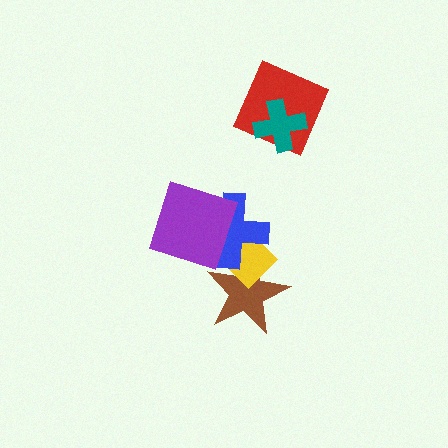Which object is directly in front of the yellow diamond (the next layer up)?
The blue cross is directly in front of the yellow diamond.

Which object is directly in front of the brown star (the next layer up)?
The yellow diamond is directly in front of the brown star.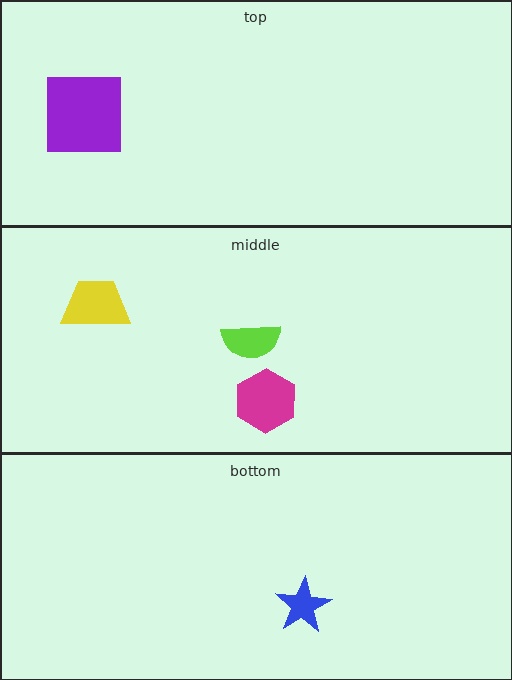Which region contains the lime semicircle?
The middle region.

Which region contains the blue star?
The bottom region.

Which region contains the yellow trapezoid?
The middle region.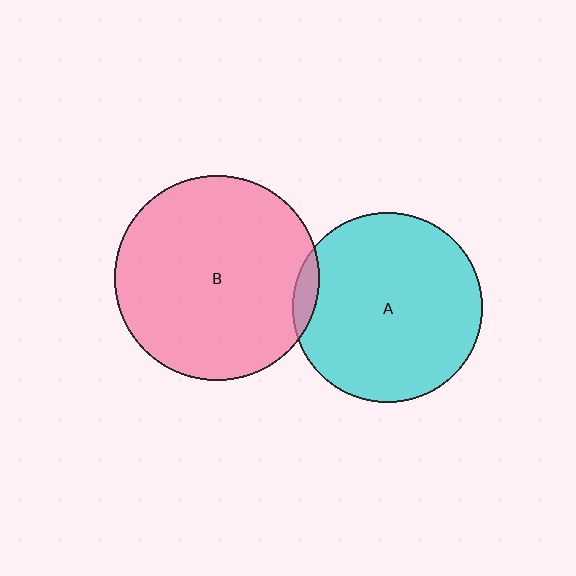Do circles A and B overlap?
Yes.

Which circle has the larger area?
Circle B (pink).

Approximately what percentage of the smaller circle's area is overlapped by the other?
Approximately 5%.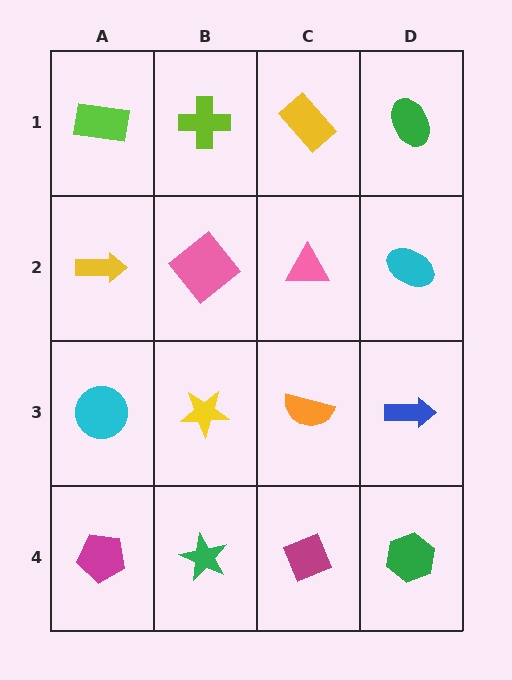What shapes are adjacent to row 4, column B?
A yellow star (row 3, column B), a magenta pentagon (row 4, column A), a magenta diamond (row 4, column C).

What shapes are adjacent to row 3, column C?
A pink triangle (row 2, column C), a magenta diamond (row 4, column C), a yellow star (row 3, column B), a blue arrow (row 3, column D).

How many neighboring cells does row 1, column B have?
3.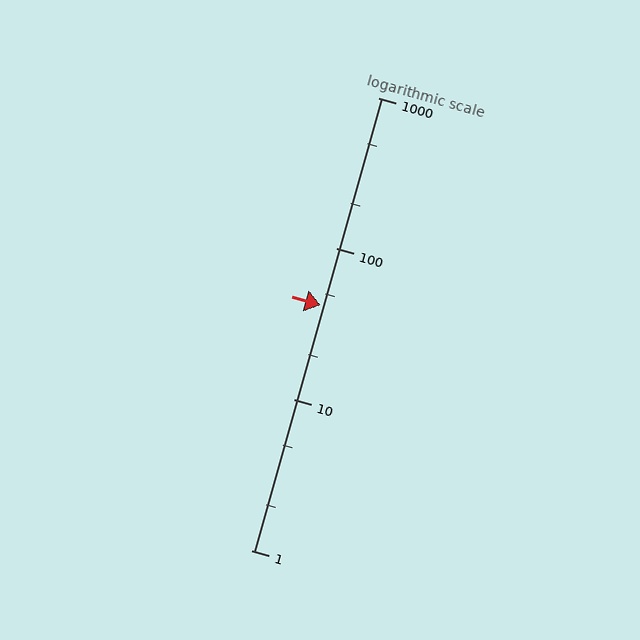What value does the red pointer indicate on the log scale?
The pointer indicates approximately 42.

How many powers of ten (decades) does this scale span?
The scale spans 3 decades, from 1 to 1000.